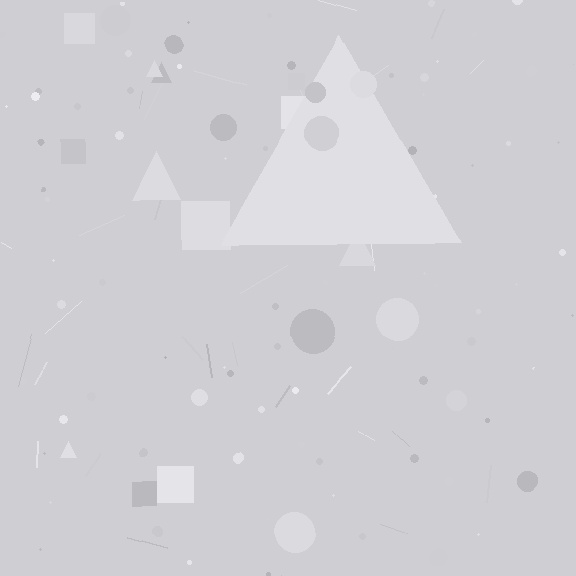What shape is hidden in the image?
A triangle is hidden in the image.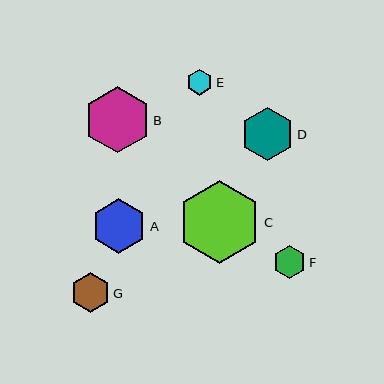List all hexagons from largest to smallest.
From largest to smallest: C, B, A, D, G, F, E.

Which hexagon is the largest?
Hexagon C is the largest with a size of approximately 82 pixels.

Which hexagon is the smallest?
Hexagon E is the smallest with a size of approximately 26 pixels.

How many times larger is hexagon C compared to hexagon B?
Hexagon C is approximately 1.2 times the size of hexagon B.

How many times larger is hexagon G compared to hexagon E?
Hexagon G is approximately 1.5 times the size of hexagon E.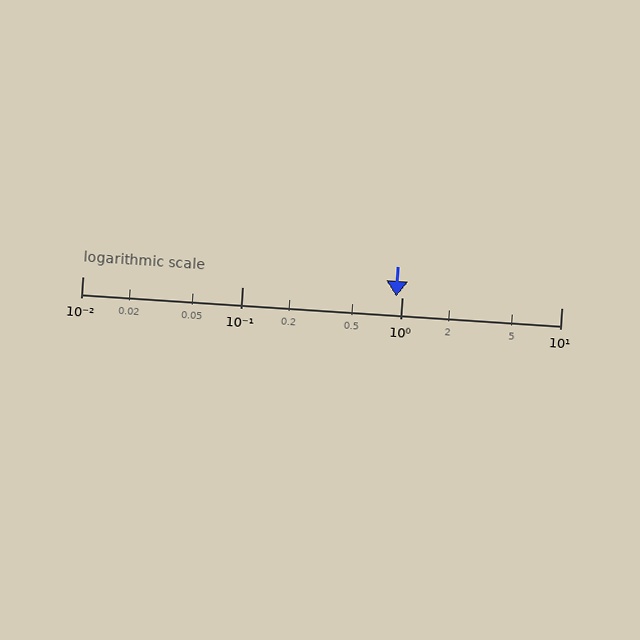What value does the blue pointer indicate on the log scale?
The pointer indicates approximately 0.93.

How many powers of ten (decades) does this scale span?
The scale spans 3 decades, from 0.01 to 10.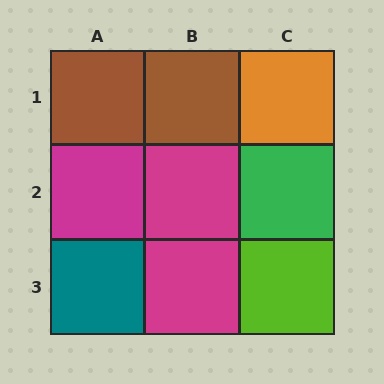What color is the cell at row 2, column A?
Magenta.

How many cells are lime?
1 cell is lime.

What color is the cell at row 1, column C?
Orange.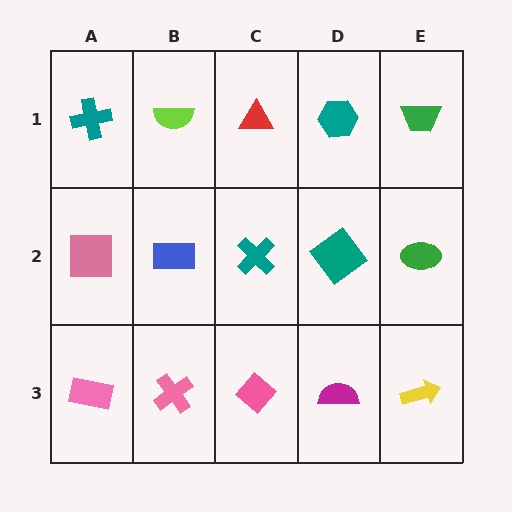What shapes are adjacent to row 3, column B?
A blue rectangle (row 2, column B), a pink rectangle (row 3, column A), a pink diamond (row 3, column C).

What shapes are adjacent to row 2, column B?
A lime semicircle (row 1, column B), a pink cross (row 3, column B), a pink square (row 2, column A), a teal cross (row 2, column C).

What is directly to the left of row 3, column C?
A pink cross.